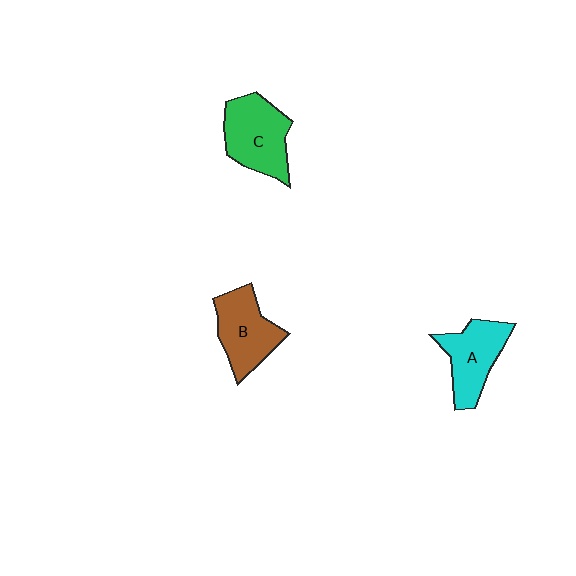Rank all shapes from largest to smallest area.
From largest to smallest: C (green), B (brown), A (cyan).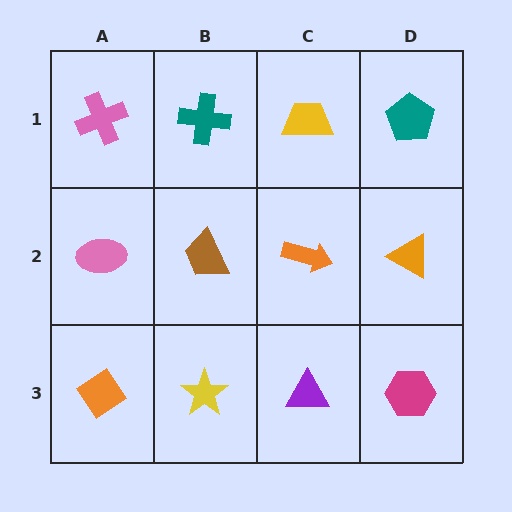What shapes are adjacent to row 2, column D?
A teal pentagon (row 1, column D), a magenta hexagon (row 3, column D), an orange arrow (row 2, column C).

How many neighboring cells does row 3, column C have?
3.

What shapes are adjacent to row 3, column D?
An orange triangle (row 2, column D), a purple triangle (row 3, column C).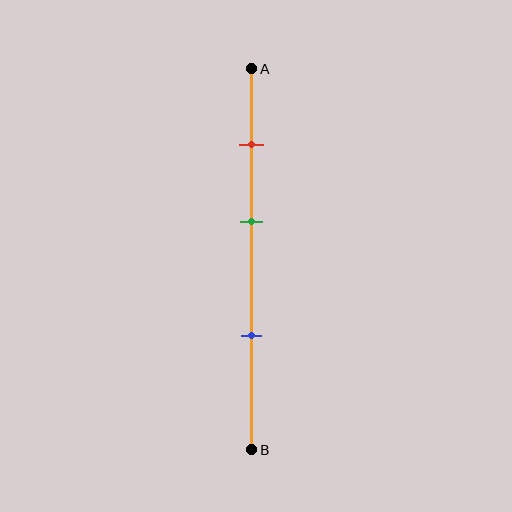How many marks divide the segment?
There are 3 marks dividing the segment.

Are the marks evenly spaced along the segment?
Yes, the marks are approximately evenly spaced.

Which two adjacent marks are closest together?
The red and green marks are the closest adjacent pair.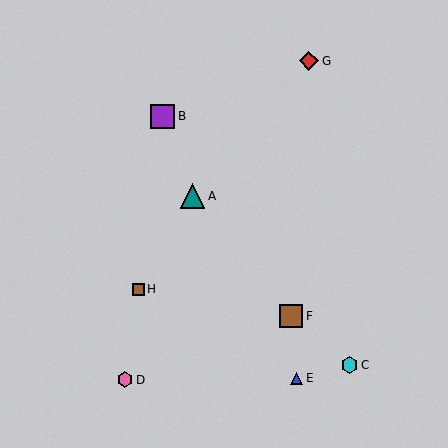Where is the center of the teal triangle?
The center of the teal triangle is at (193, 196).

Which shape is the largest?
The teal triangle (labeled A) is the largest.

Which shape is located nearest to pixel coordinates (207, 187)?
The teal triangle (labeled A) at (193, 196) is nearest to that location.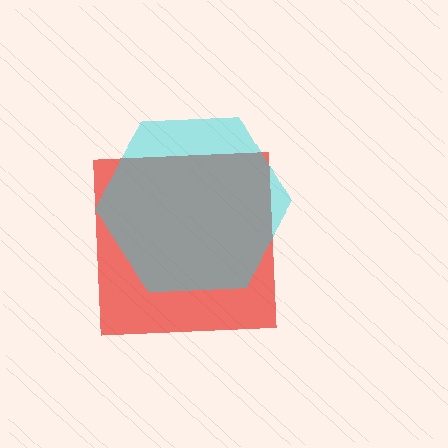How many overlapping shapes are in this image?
There are 2 overlapping shapes in the image.